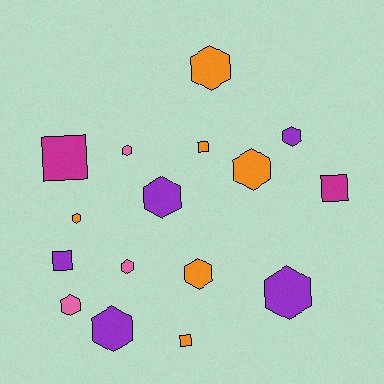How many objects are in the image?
There are 16 objects.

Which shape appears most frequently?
Hexagon, with 11 objects.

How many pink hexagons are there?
There are 3 pink hexagons.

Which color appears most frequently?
Orange, with 6 objects.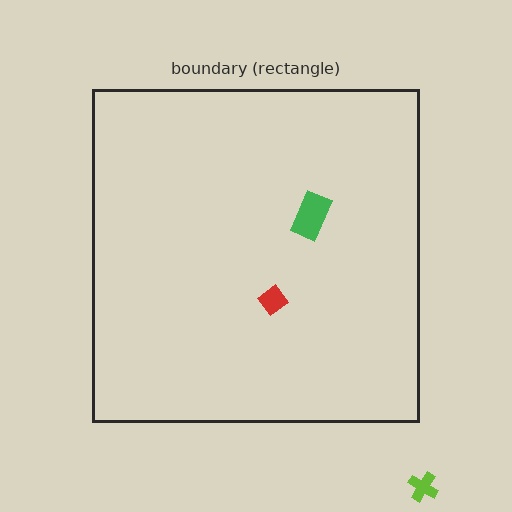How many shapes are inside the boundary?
2 inside, 1 outside.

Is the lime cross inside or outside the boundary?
Outside.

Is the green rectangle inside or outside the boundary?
Inside.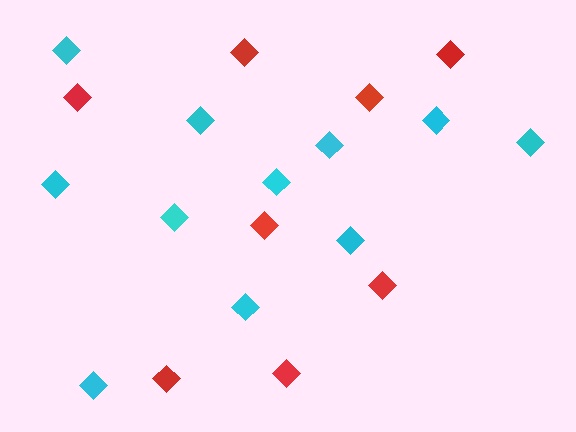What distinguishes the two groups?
There are 2 groups: one group of red diamonds (8) and one group of cyan diamonds (11).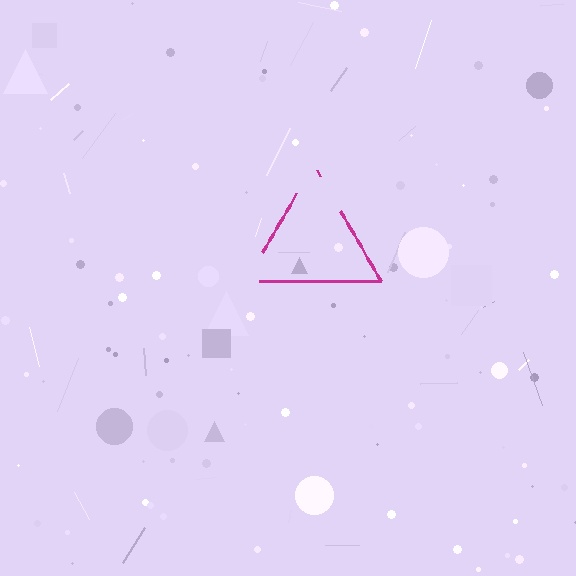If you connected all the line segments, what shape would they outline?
They would outline a triangle.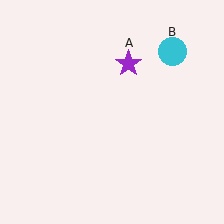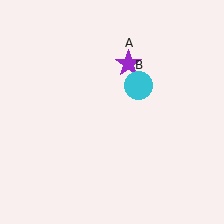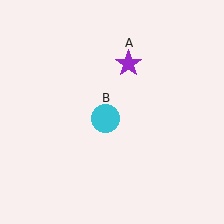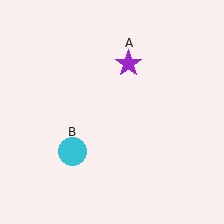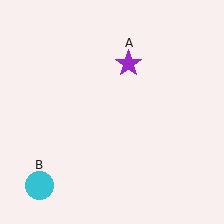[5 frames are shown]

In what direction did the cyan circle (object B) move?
The cyan circle (object B) moved down and to the left.